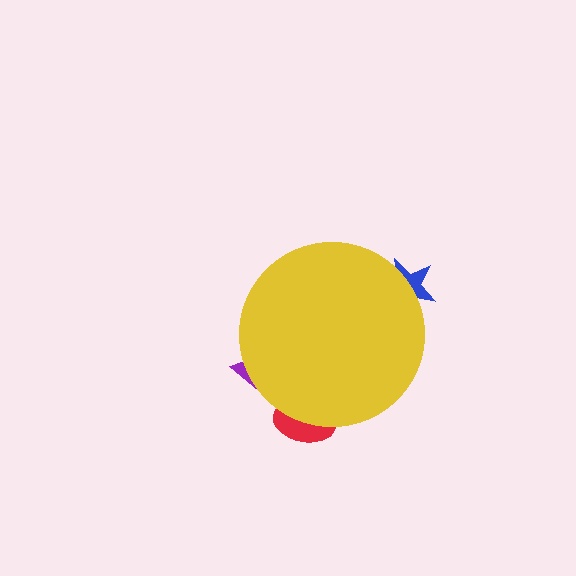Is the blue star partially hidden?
Yes, the blue star is partially hidden behind the yellow circle.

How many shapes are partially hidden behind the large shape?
3 shapes are partially hidden.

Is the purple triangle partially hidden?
Yes, the purple triangle is partially hidden behind the yellow circle.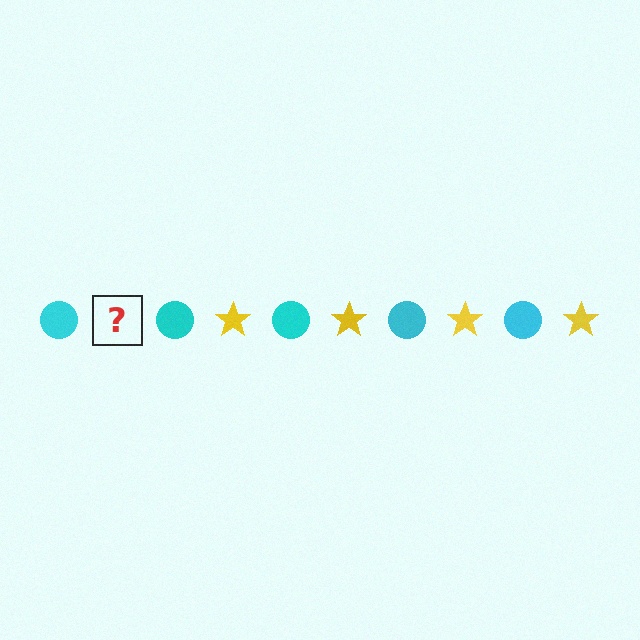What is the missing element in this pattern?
The missing element is a yellow star.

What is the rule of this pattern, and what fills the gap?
The rule is that the pattern alternates between cyan circle and yellow star. The gap should be filled with a yellow star.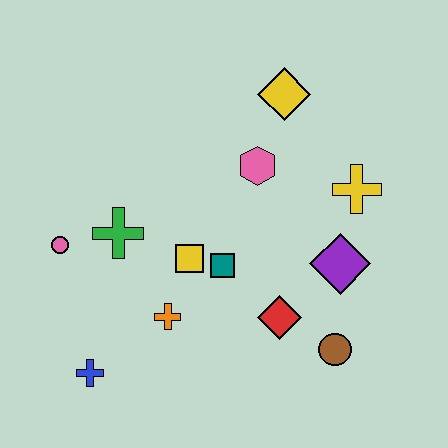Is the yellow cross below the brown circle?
No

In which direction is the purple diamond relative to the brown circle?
The purple diamond is above the brown circle.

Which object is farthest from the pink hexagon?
The blue cross is farthest from the pink hexagon.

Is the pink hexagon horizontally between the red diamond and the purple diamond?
No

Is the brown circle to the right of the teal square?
Yes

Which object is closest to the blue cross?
The orange cross is closest to the blue cross.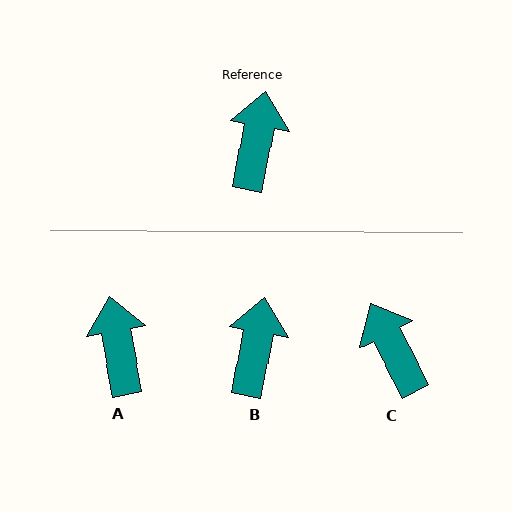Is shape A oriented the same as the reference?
No, it is off by about 21 degrees.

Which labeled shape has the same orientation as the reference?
B.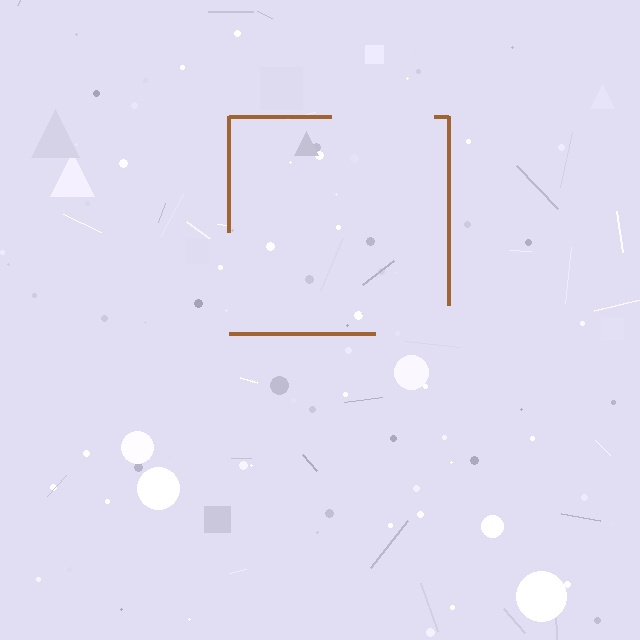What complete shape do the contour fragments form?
The contour fragments form a square.